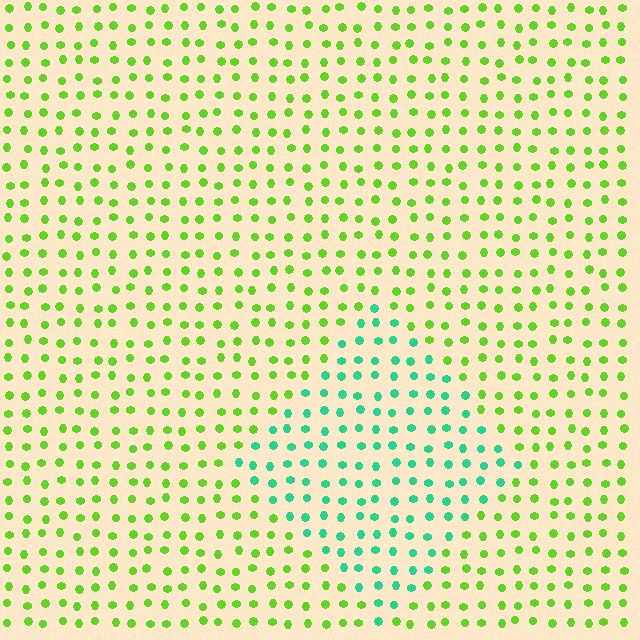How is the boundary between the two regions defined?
The boundary is defined purely by a slight shift in hue (about 56 degrees). Spacing, size, and orientation are identical on both sides.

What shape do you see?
I see a diamond.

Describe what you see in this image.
The image is filled with small lime elements in a uniform arrangement. A diamond-shaped region is visible where the elements are tinted to a slightly different hue, forming a subtle color boundary.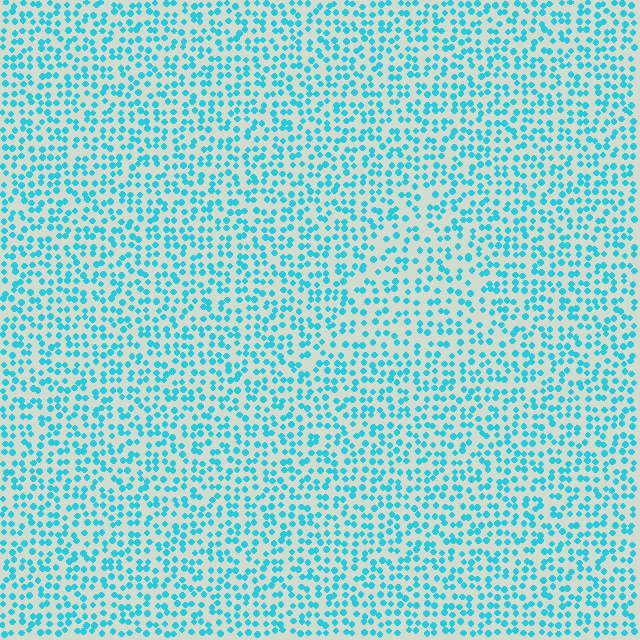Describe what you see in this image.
The image contains small cyan elements arranged at two different densities. A triangle-shaped region is visible where the elements are less densely packed than the surrounding area.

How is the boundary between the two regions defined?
The boundary is defined by a change in element density (approximately 1.4x ratio). All elements are the same color, size, and shape.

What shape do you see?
I see a triangle.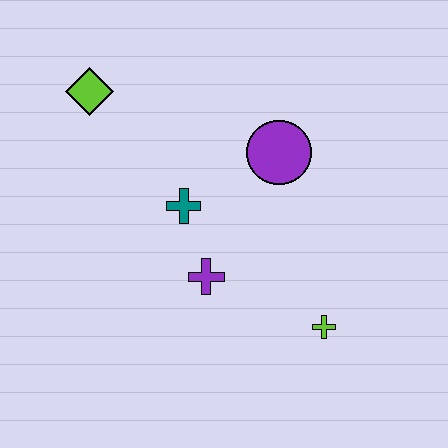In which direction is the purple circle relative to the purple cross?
The purple circle is above the purple cross.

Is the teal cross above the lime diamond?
No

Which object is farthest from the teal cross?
The lime cross is farthest from the teal cross.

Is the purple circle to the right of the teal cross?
Yes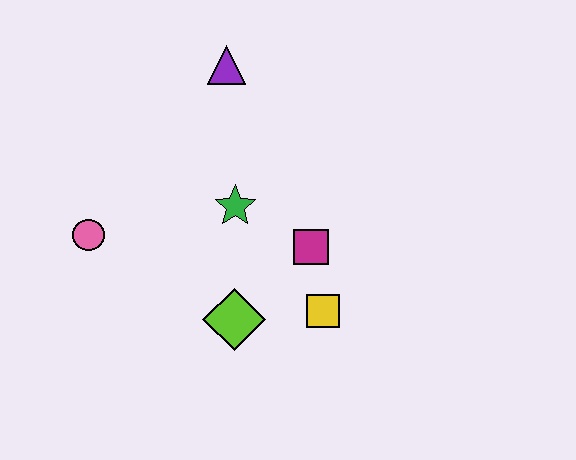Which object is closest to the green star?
The magenta square is closest to the green star.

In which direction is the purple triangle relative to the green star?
The purple triangle is above the green star.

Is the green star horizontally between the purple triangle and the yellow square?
Yes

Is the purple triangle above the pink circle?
Yes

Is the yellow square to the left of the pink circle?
No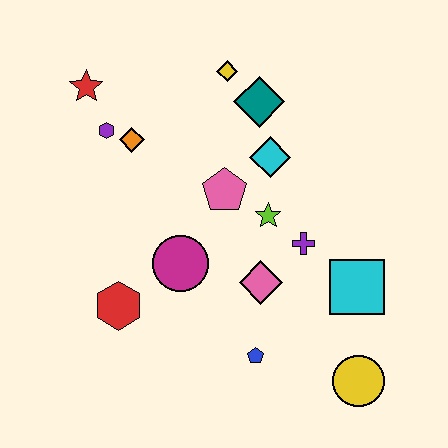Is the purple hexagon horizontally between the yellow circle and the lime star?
No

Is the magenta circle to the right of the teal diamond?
No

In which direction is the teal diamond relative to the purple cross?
The teal diamond is above the purple cross.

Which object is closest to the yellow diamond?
The teal diamond is closest to the yellow diamond.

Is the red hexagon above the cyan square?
No